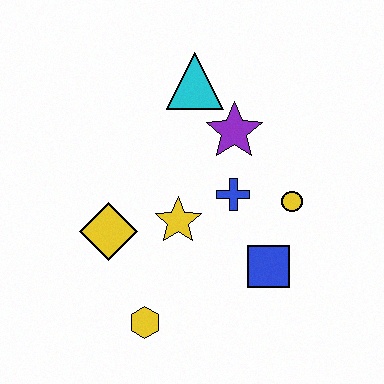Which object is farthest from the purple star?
The yellow hexagon is farthest from the purple star.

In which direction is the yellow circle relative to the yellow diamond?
The yellow circle is to the right of the yellow diamond.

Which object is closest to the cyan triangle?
The purple star is closest to the cyan triangle.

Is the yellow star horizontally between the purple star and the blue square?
No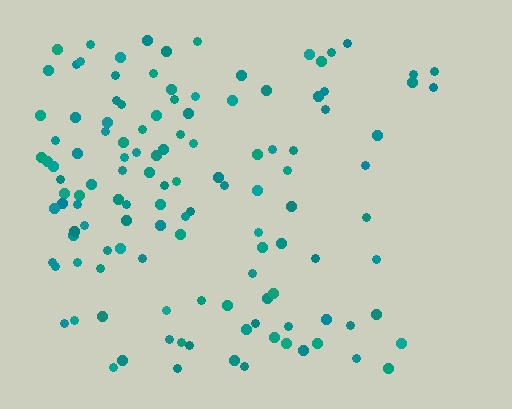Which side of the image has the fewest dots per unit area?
The right.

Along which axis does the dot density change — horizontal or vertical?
Horizontal.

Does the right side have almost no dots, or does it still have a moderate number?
Still a moderate number, just noticeably fewer than the left.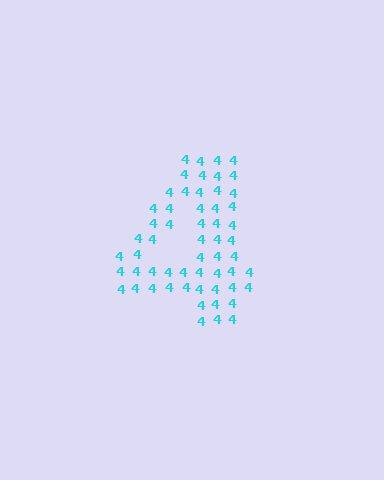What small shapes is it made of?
It is made of small digit 4's.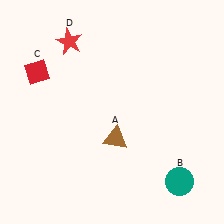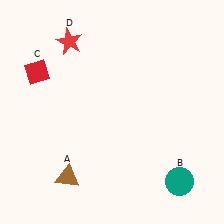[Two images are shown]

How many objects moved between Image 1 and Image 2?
1 object moved between the two images.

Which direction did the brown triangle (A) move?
The brown triangle (A) moved left.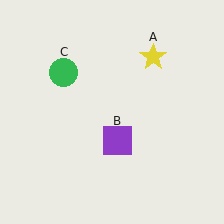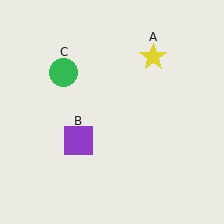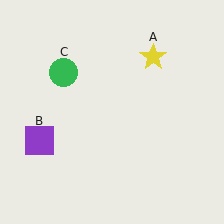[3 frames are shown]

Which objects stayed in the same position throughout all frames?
Yellow star (object A) and green circle (object C) remained stationary.